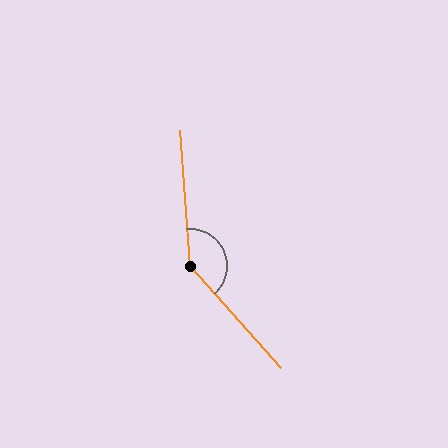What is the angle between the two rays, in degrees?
Approximately 142 degrees.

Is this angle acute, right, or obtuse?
It is obtuse.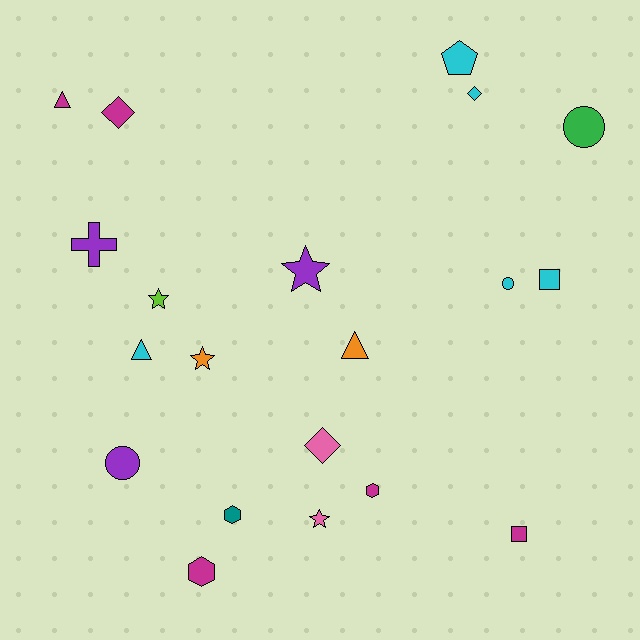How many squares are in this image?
There are 2 squares.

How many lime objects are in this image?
There is 1 lime object.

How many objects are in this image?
There are 20 objects.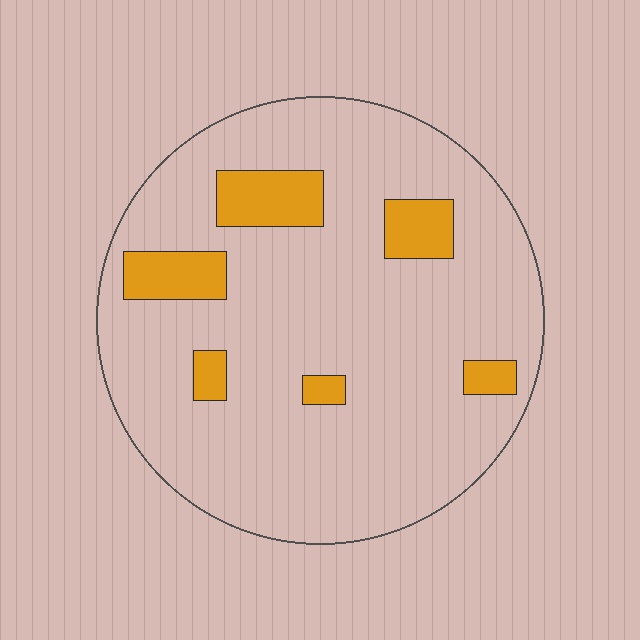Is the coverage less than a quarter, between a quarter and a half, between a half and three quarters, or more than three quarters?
Less than a quarter.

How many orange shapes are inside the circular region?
6.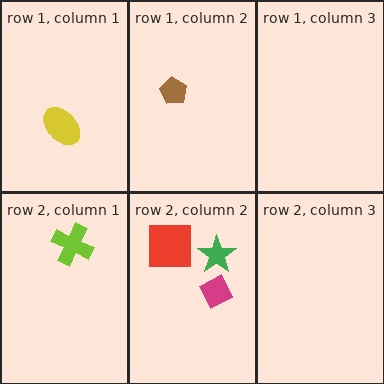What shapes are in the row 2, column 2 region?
The green star, the red square, the magenta diamond.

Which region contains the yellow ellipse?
The row 1, column 1 region.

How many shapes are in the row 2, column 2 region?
3.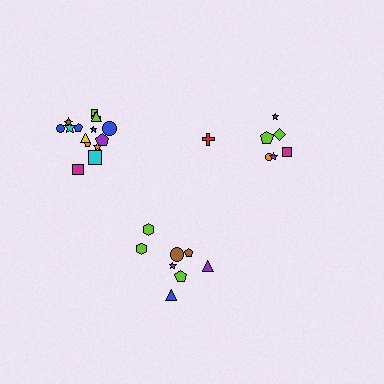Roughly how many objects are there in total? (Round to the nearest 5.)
Roughly 30 objects in total.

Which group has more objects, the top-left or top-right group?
The top-left group.